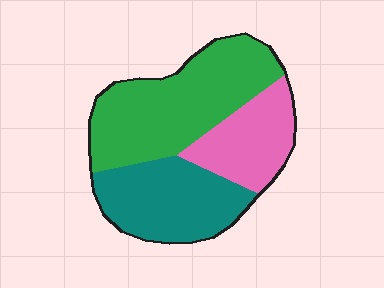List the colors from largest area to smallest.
From largest to smallest: green, teal, pink.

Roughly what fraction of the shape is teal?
Teal takes up about one third (1/3) of the shape.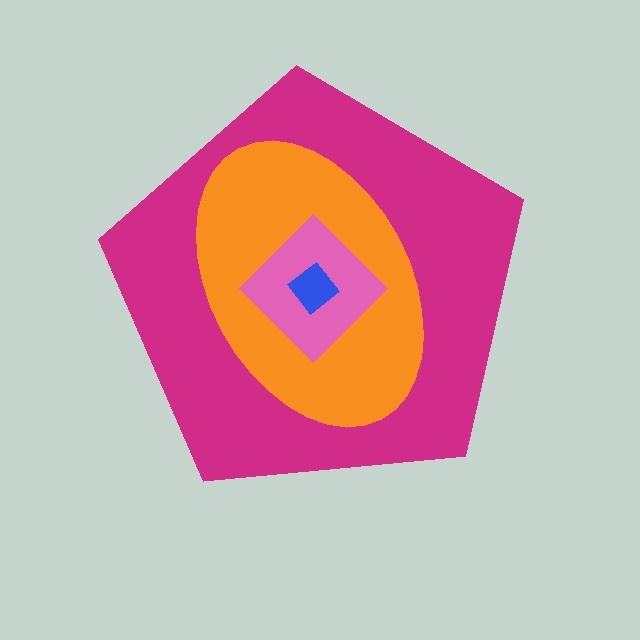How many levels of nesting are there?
4.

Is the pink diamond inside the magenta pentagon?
Yes.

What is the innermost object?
The blue diamond.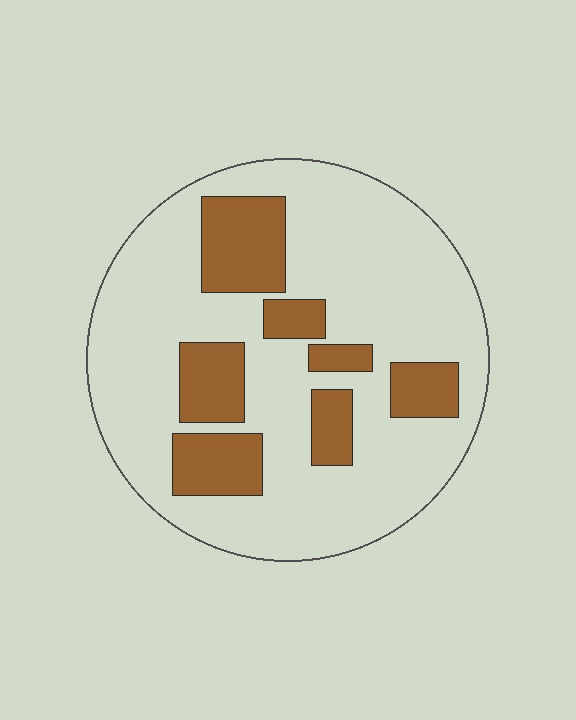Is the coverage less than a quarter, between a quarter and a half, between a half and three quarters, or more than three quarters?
Less than a quarter.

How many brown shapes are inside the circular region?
7.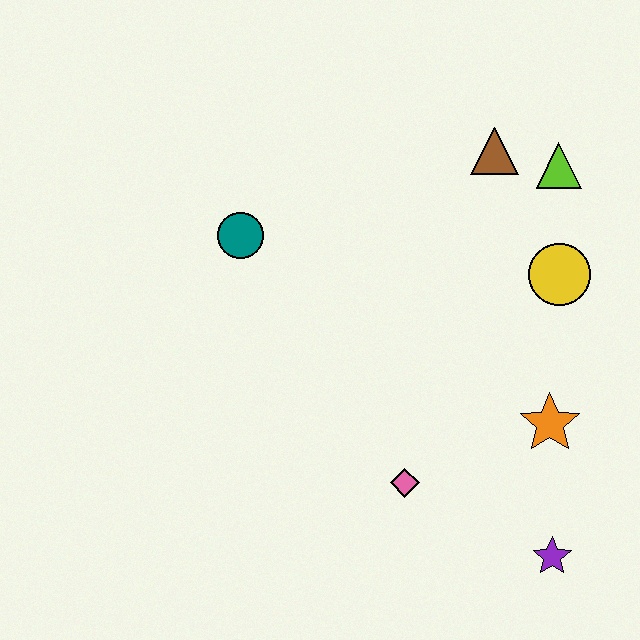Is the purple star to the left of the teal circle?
No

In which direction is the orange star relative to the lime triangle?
The orange star is below the lime triangle.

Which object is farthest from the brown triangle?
The purple star is farthest from the brown triangle.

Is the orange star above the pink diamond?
Yes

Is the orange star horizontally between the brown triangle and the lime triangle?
Yes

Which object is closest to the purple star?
The orange star is closest to the purple star.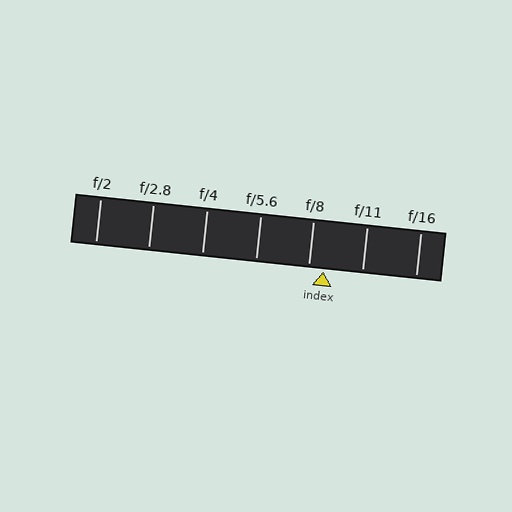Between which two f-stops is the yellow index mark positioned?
The index mark is between f/8 and f/11.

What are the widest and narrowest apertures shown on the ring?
The widest aperture shown is f/2 and the narrowest is f/16.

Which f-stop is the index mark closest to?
The index mark is closest to f/8.